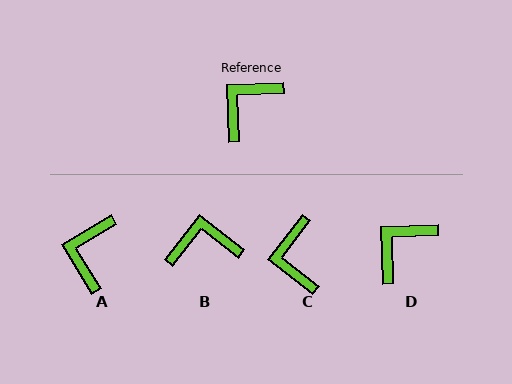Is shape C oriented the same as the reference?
No, it is off by about 51 degrees.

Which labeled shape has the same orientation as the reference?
D.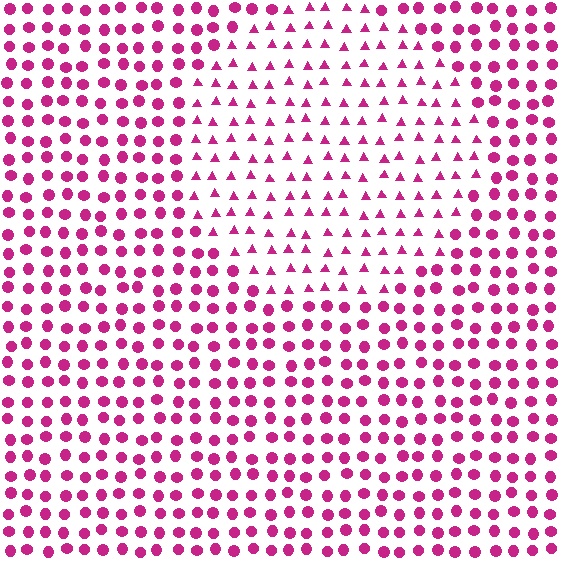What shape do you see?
I see a circle.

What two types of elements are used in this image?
The image uses triangles inside the circle region and circles outside it.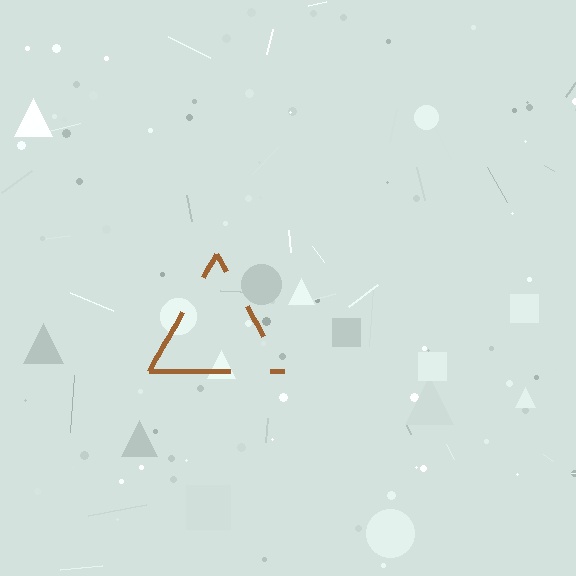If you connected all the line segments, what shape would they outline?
They would outline a triangle.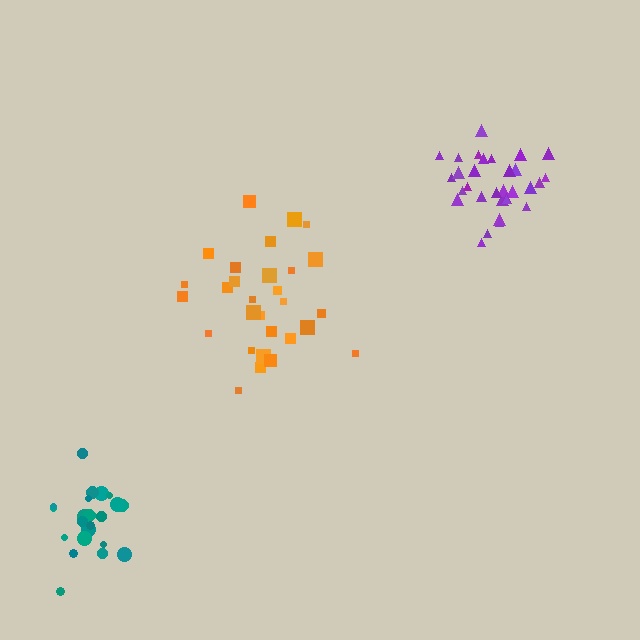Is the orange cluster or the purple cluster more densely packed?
Purple.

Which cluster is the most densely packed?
Purple.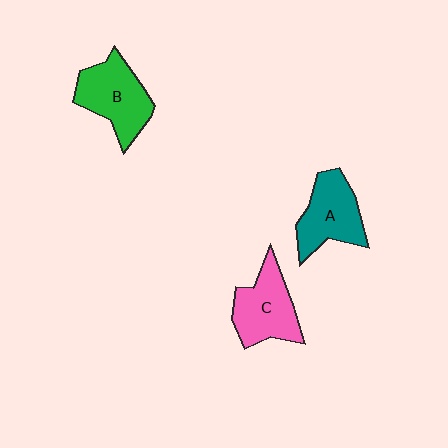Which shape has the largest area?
Shape B (green).